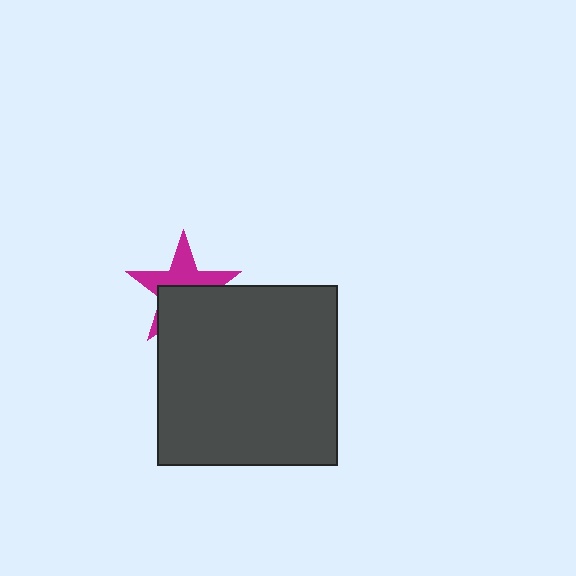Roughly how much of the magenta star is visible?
About half of it is visible (roughly 50%).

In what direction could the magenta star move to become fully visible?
The magenta star could move up. That would shift it out from behind the dark gray square entirely.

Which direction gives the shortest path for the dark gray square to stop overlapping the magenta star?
Moving down gives the shortest separation.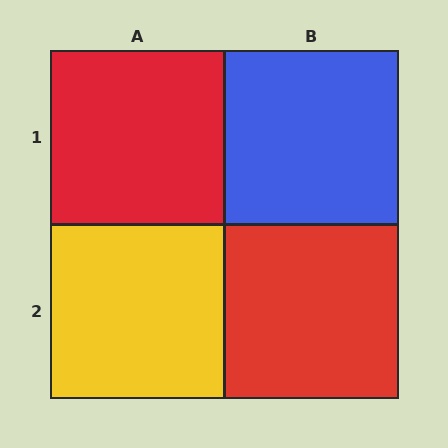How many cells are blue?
1 cell is blue.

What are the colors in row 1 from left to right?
Red, blue.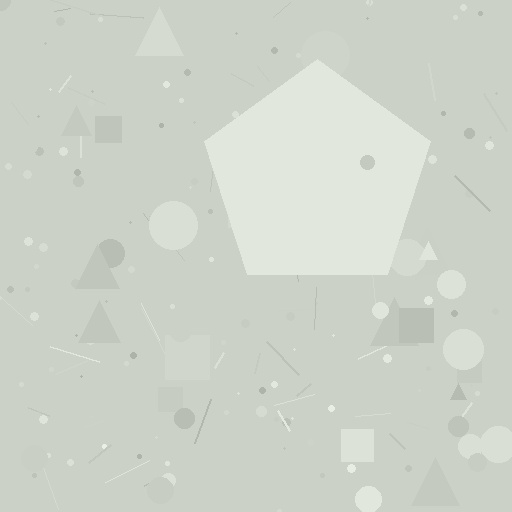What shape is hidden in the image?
A pentagon is hidden in the image.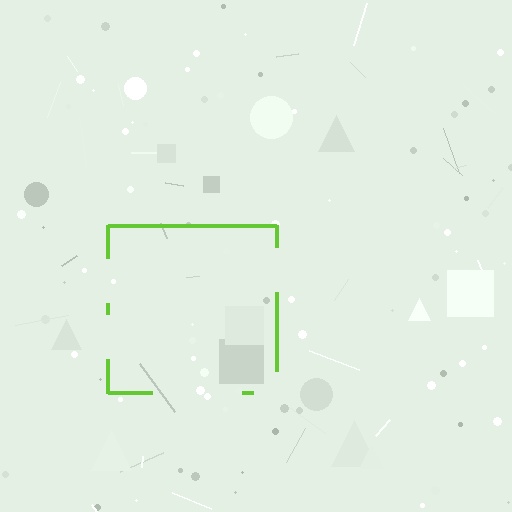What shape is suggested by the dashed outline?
The dashed outline suggests a square.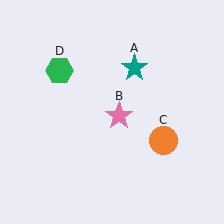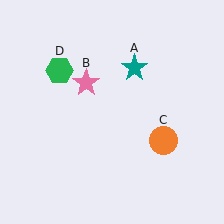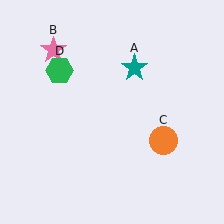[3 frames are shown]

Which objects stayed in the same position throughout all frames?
Teal star (object A) and orange circle (object C) and green hexagon (object D) remained stationary.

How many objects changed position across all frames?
1 object changed position: pink star (object B).